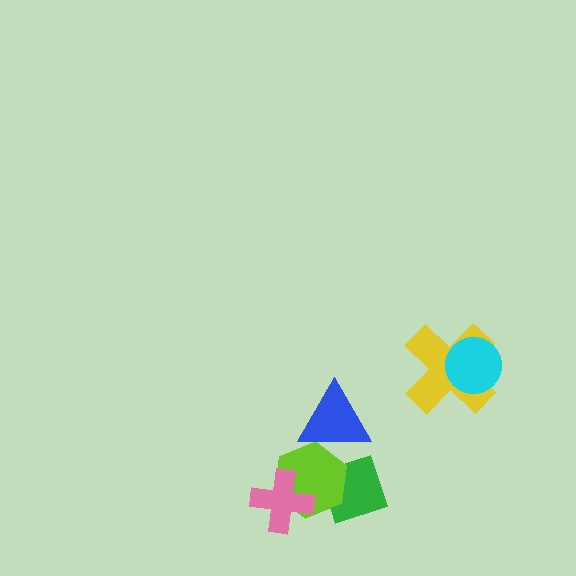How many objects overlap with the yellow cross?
1 object overlaps with the yellow cross.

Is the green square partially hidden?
Yes, it is partially covered by another shape.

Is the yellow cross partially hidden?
Yes, it is partially covered by another shape.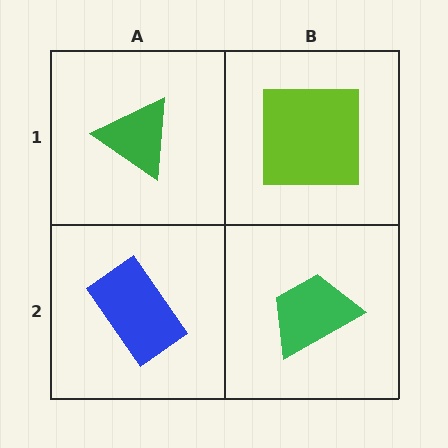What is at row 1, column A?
A green triangle.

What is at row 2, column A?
A blue rectangle.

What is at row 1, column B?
A lime square.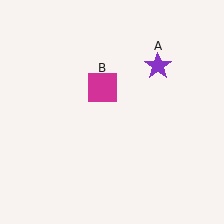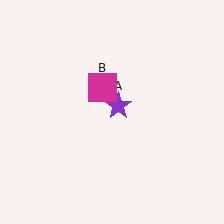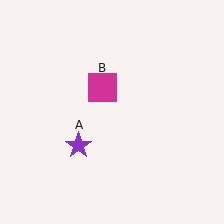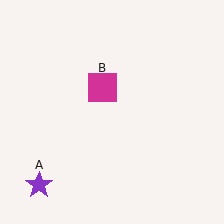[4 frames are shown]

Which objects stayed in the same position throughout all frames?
Magenta square (object B) remained stationary.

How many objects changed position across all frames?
1 object changed position: purple star (object A).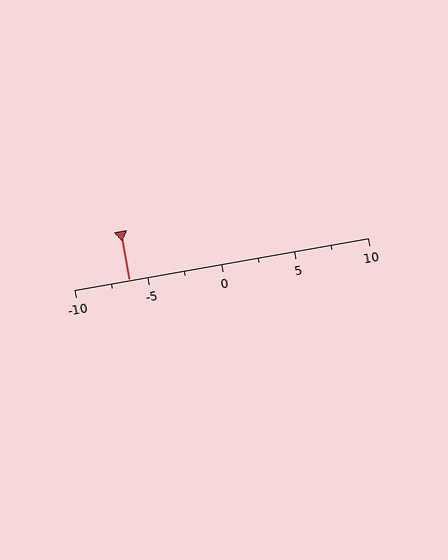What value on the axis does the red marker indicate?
The marker indicates approximately -6.2.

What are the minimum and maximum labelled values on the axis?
The axis runs from -10 to 10.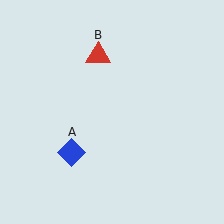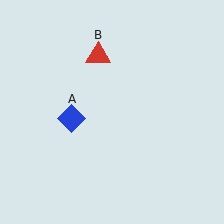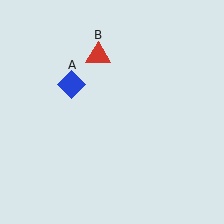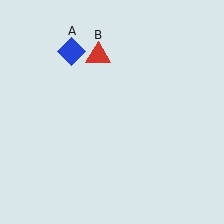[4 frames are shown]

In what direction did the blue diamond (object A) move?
The blue diamond (object A) moved up.